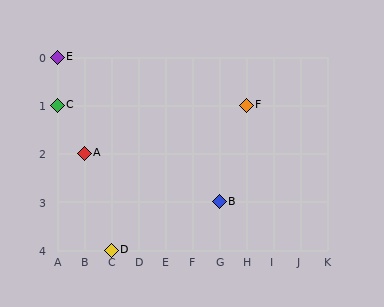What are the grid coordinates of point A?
Point A is at grid coordinates (B, 2).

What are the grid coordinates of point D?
Point D is at grid coordinates (C, 4).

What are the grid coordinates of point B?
Point B is at grid coordinates (G, 3).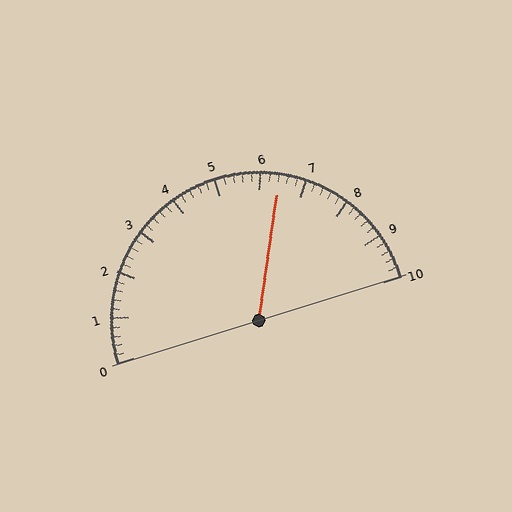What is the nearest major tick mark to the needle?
The nearest major tick mark is 6.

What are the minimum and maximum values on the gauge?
The gauge ranges from 0 to 10.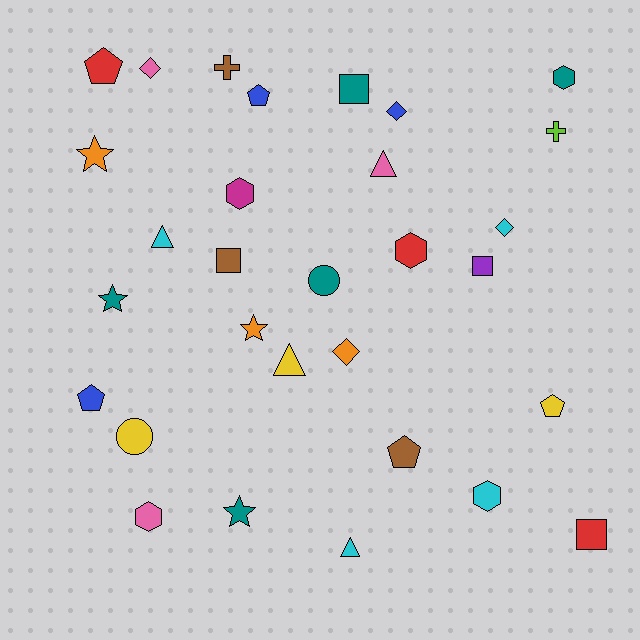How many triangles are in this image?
There are 4 triangles.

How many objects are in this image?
There are 30 objects.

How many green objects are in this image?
There are no green objects.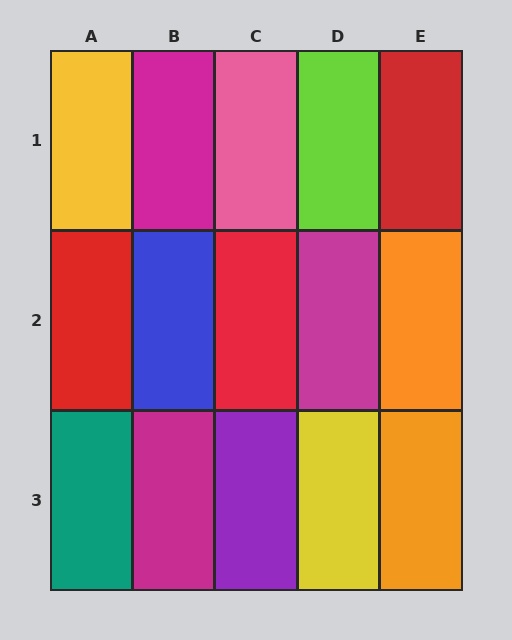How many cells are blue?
1 cell is blue.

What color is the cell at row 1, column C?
Pink.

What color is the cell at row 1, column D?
Lime.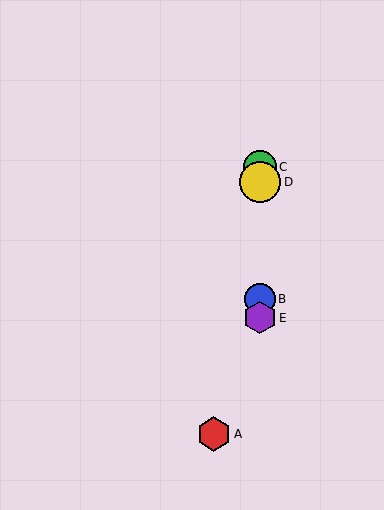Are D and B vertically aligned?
Yes, both are at x≈260.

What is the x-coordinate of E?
Object E is at x≈260.